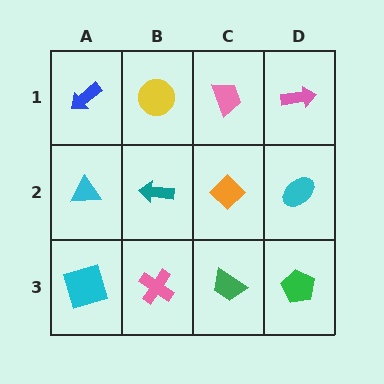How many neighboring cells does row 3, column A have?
2.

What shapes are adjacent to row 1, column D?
A cyan ellipse (row 2, column D), a pink trapezoid (row 1, column C).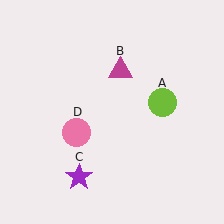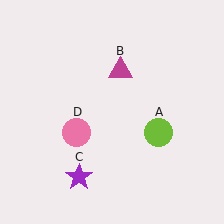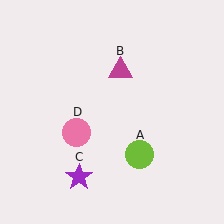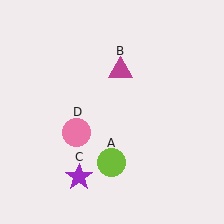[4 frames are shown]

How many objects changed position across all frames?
1 object changed position: lime circle (object A).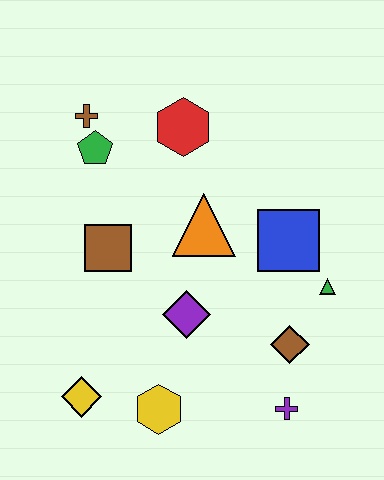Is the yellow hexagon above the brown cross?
No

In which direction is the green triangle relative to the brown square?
The green triangle is to the right of the brown square.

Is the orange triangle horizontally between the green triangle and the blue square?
No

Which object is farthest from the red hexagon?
The purple cross is farthest from the red hexagon.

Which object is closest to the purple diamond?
The orange triangle is closest to the purple diamond.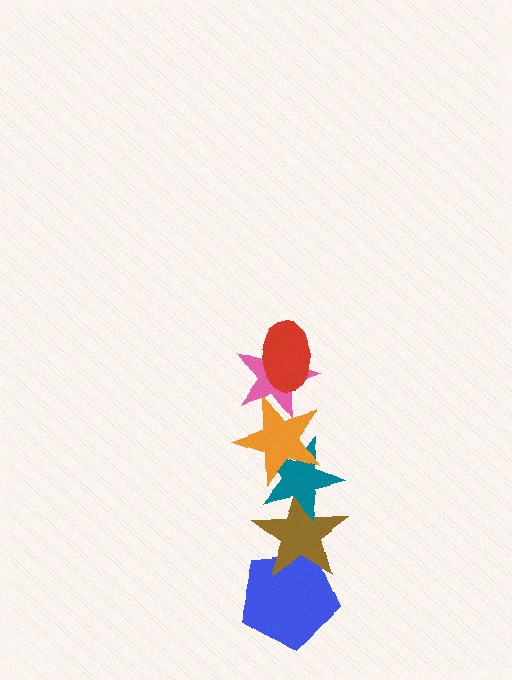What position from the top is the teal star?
The teal star is 4th from the top.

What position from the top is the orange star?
The orange star is 3rd from the top.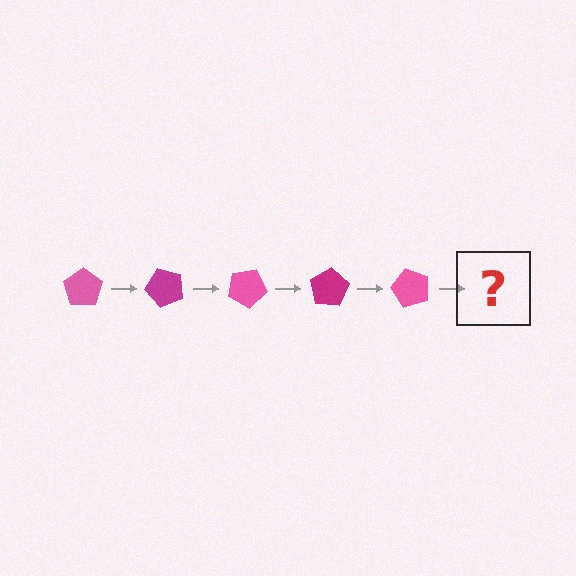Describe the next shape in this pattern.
It should be a magenta pentagon, rotated 250 degrees from the start.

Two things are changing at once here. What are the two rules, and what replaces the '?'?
The two rules are that it rotates 50 degrees each step and the color cycles through pink and magenta. The '?' should be a magenta pentagon, rotated 250 degrees from the start.